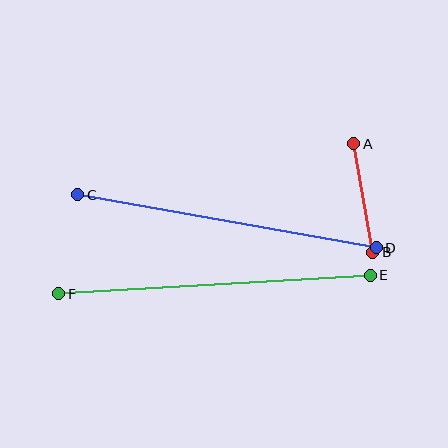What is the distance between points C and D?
The distance is approximately 303 pixels.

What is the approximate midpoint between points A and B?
The midpoint is at approximately (363, 198) pixels.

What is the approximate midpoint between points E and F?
The midpoint is at approximately (214, 285) pixels.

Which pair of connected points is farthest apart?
Points E and F are farthest apart.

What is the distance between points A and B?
The distance is approximately 110 pixels.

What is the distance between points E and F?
The distance is approximately 312 pixels.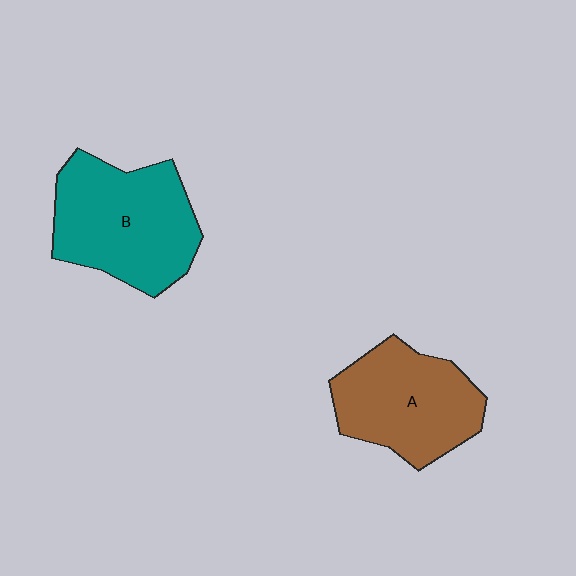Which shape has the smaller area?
Shape A (brown).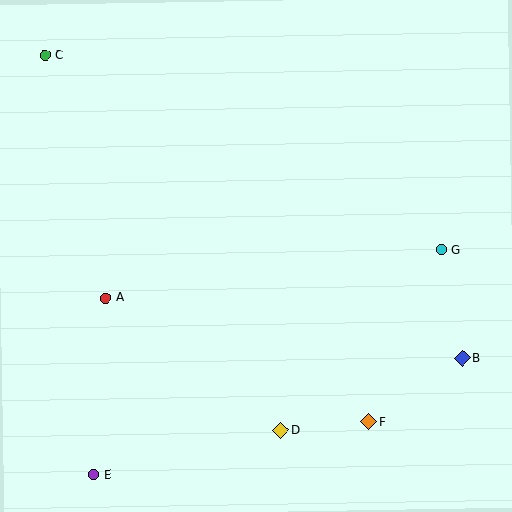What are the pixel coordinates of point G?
Point G is at (441, 250).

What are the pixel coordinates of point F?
Point F is at (368, 422).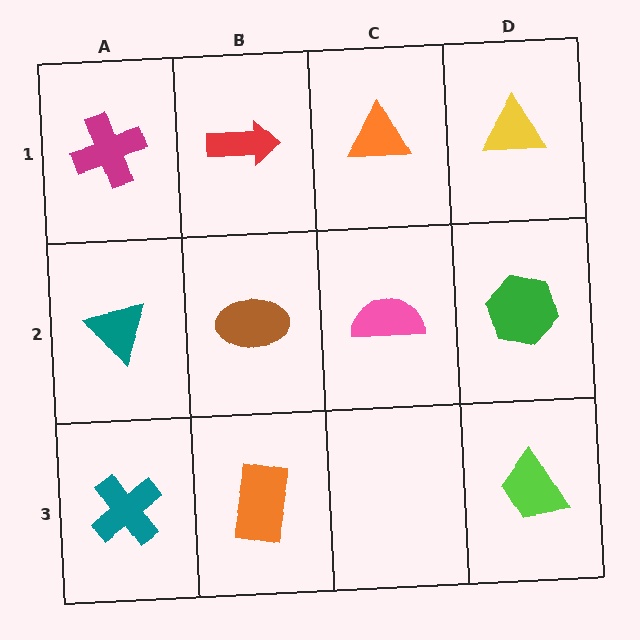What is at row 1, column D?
A yellow triangle.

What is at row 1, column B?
A red arrow.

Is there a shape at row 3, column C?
No, that cell is empty.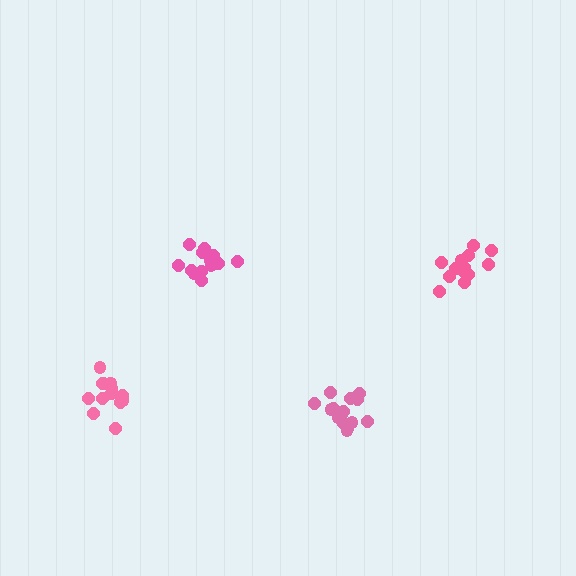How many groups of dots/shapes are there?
There are 4 groups.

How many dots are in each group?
Group 1: 14 dots, Group 2: 13 dots, Group 3: 15 dots, Group 4: 14 dots (56 total).